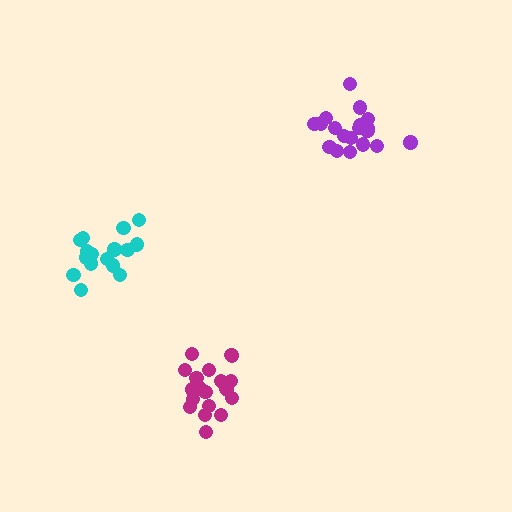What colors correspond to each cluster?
The clusters are colored: purple, magenta, cyan.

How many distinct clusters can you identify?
There are 3 distinct clusters.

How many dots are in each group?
Group 1: 19 dots, Group 2: 21 dots, Group 3: 16 dots (56 total).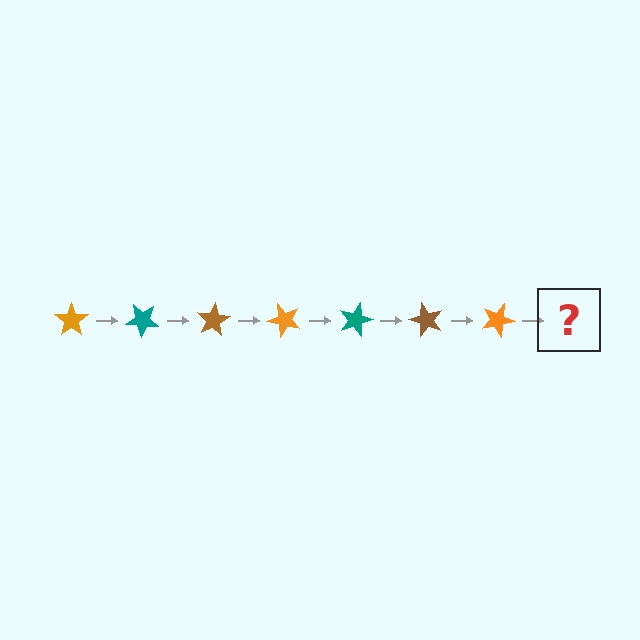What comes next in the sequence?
The next element should be a teal star, rotated 280 degrees from the start.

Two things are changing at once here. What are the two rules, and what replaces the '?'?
The two rules are that it rotates 40 degrees each step and the color cycles through orange, teal, and brown. The '?' should be a teal star, rotated 280 degrees from the start.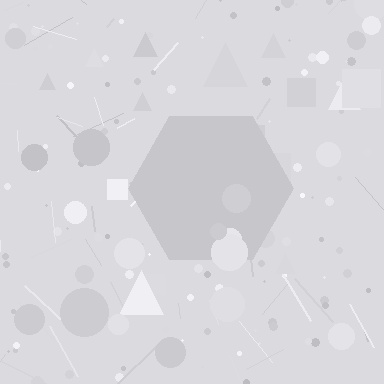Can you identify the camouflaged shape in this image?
The camouflaged shape is a hexagon.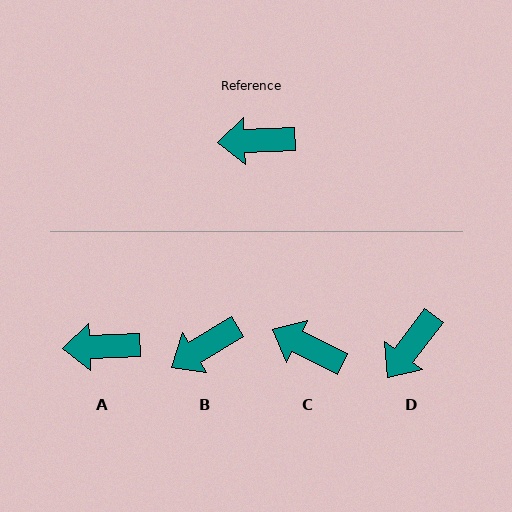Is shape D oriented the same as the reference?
No, it is off by about 51 degrees.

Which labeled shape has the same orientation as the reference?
A.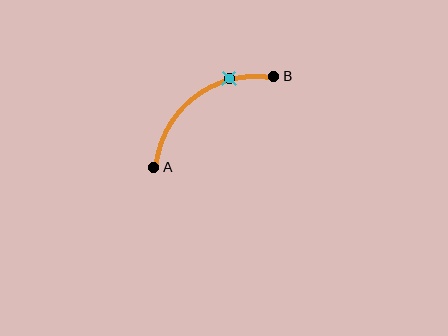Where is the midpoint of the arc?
The arc midpoint is the point on the curve farthest from the straight line joining A and B. It sits above and to the left of that line.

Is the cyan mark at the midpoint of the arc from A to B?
No. The cyan mark lies on the arc but is closer to endpoint B. The arc midpoint would be at the point on the curve equidistant along the arc from both A and B.